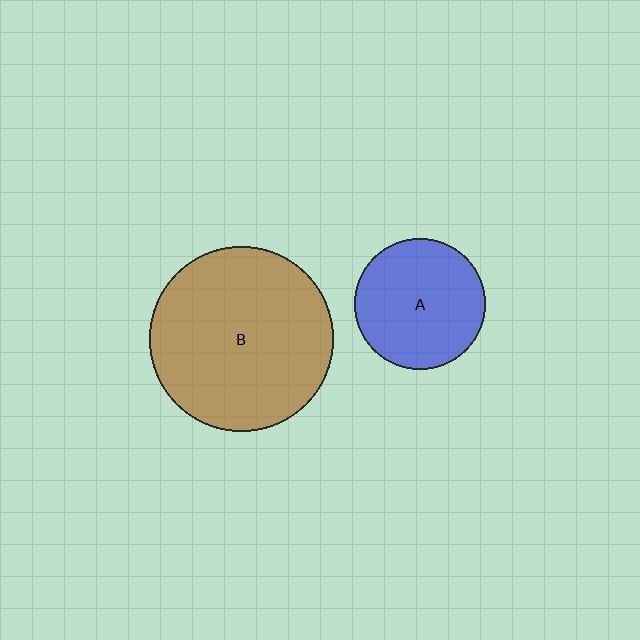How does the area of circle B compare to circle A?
Approximately 2.0 times.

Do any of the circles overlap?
No, none of the circles overlap.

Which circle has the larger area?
Circle B (brown).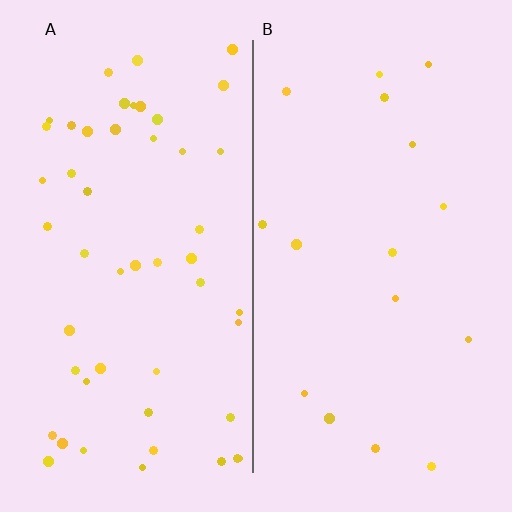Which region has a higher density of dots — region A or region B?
A (the left).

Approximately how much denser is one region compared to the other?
Approximately 3.1× — region A over region B.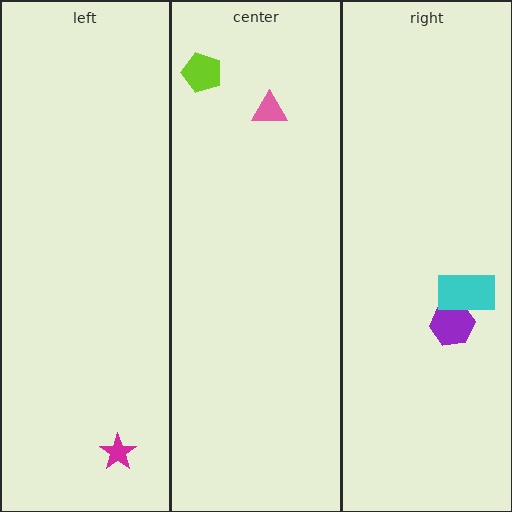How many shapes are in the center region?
2.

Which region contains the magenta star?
The left region.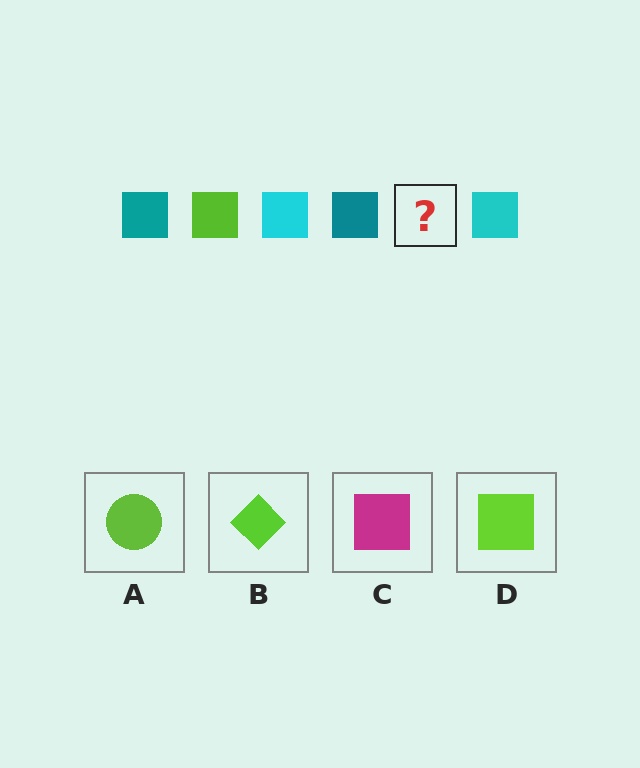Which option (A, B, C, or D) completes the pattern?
D.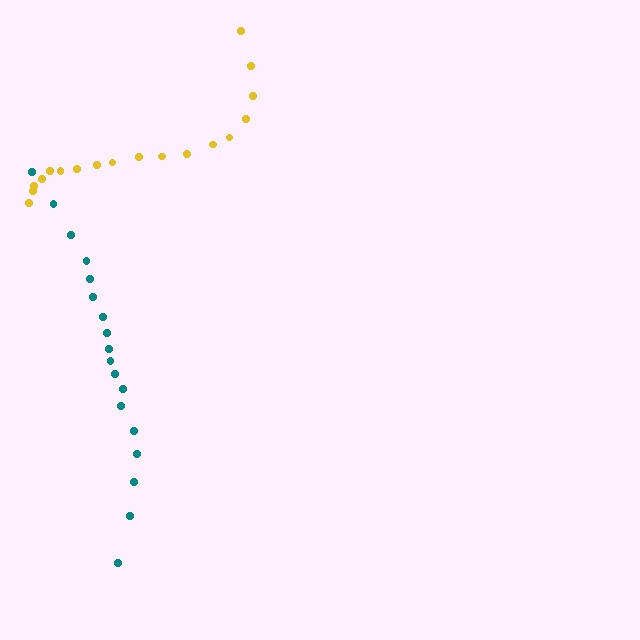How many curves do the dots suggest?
There are 2 distinct paths.